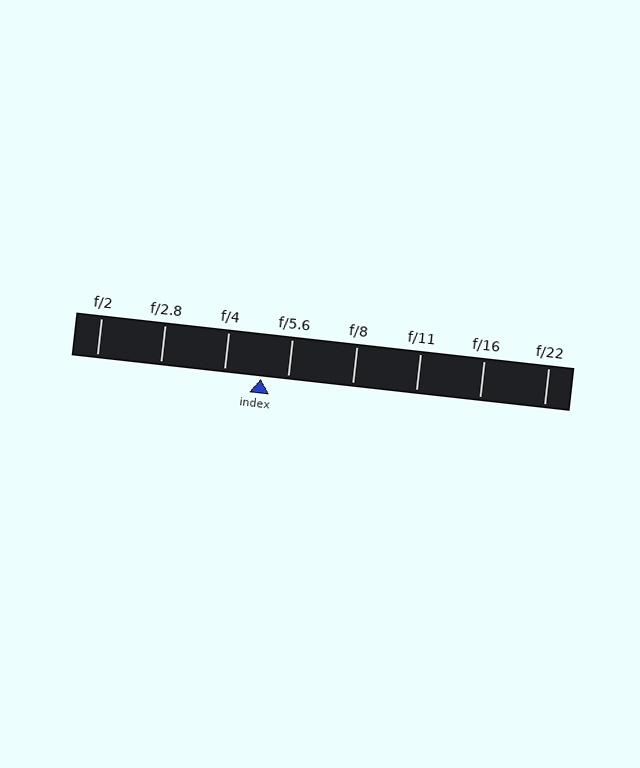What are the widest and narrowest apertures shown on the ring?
The widest aperture shown is f/2 and the narrowest is f/22.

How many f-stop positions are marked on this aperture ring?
There are 8 f-stop positions marked.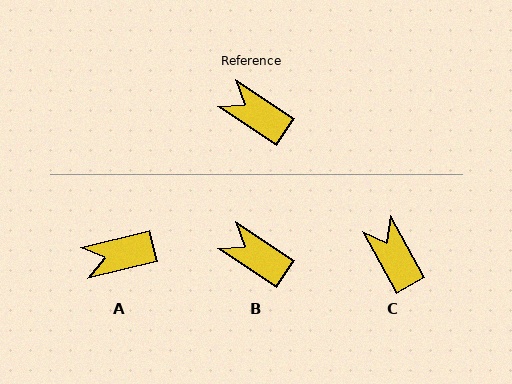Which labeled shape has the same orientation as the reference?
B.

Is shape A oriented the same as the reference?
No, it is off by about 47 degrees.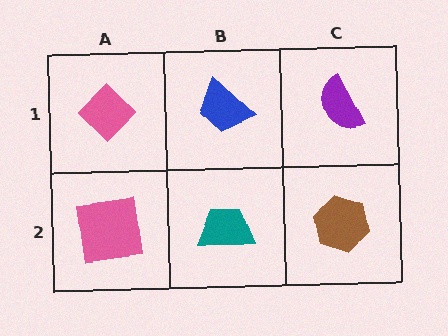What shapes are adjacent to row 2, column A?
A pink diamond (row 1, column A), a teal trapezoid (row 2, column B).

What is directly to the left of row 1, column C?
A blue trapezoid.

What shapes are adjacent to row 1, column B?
A teal trapezoid (row 2, column B), a pink diamond (row 1, column A), a purple semicircle (row 1, column C).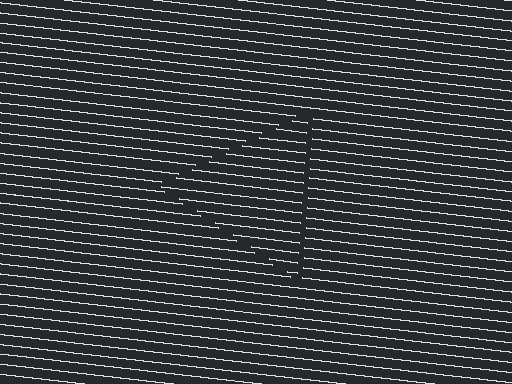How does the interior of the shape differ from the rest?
The interior of the shape contains the same grating, shifted by half a period — the contour is defined by the phase discontinuity where line-ends from the inner and outer gratings abut.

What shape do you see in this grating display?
An illusory triangle. The interior of the shape contains the same grating, shifted by half a period — the contour is defined by the phase discontinuity where line-ends from the inner and outer gratings abut.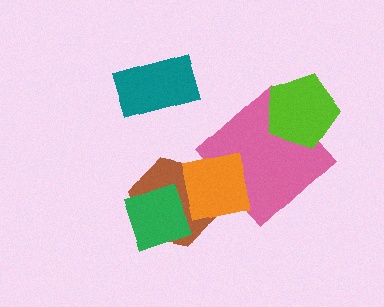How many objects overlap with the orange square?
3 objects overlap with the orange square.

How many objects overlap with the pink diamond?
2 objects overlap with the pink diamond.